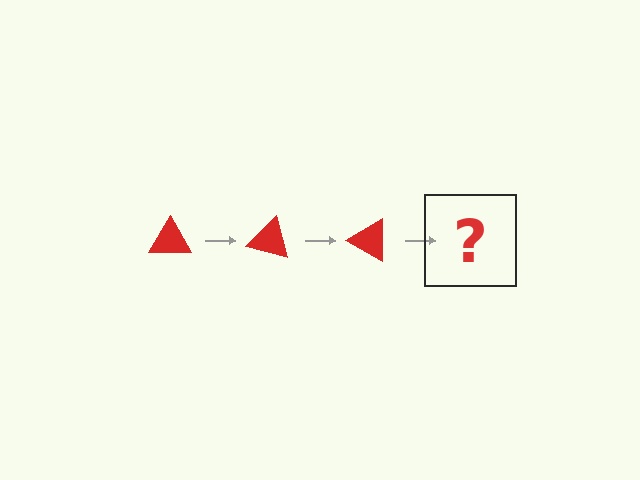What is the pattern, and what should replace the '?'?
The pattern is that the triangle rotates 15 degrees each step. The '?' should be a red triangle rotated 45 degrees.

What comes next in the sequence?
The next element should be a red triangle rotated 45 degrees.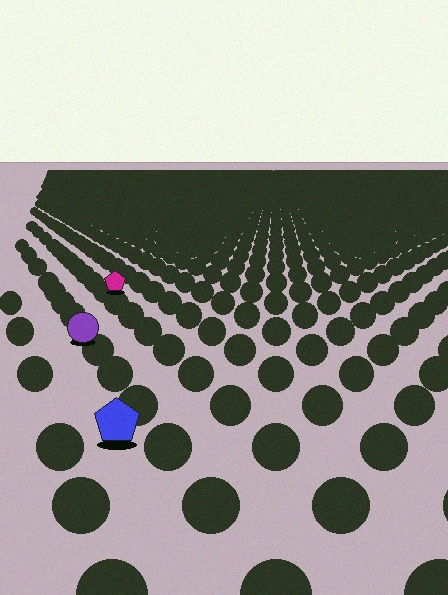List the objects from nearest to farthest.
From nearest to farthest: the blue pentagon, the purple circle, the magenta pentagon.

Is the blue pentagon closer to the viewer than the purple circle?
Yes. The blue pentagon is closer — you can tell from the texture gradient: the ground texture is coarser near it.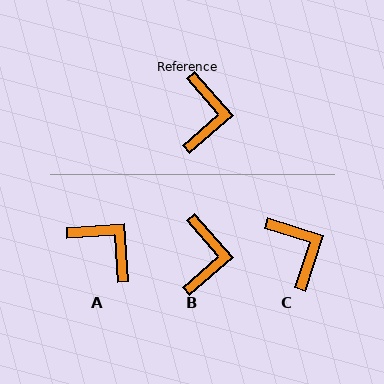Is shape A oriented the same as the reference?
No, it is off by about 53 degrees.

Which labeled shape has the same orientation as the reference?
B.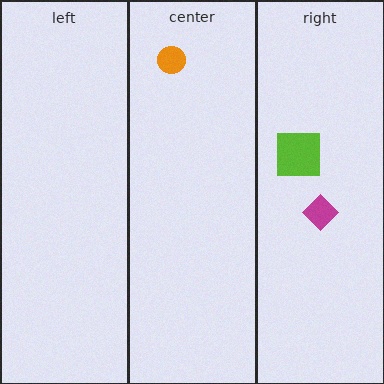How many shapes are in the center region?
1.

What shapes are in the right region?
The magenta diamond, the lime square.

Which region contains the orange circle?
The center region.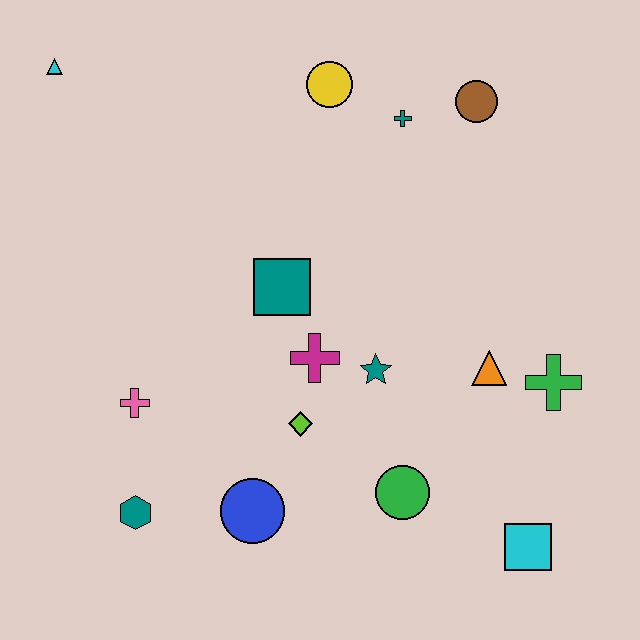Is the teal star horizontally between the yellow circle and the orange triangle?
Yes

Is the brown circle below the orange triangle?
No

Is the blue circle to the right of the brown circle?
No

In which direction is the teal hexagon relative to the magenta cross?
The teal hexagon is to the left of the magenta cross.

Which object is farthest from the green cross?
The cyan triangle is farthest from the green cross.